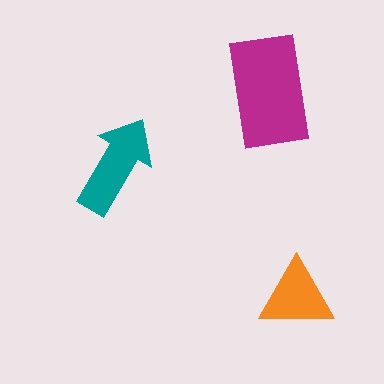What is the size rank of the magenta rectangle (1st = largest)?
1st.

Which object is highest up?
The magenta rectangle is topmost.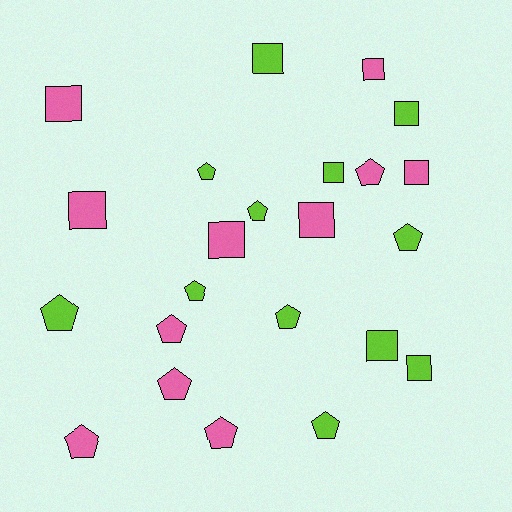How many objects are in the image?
There are 23 objects.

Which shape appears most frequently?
Pentagon, with 12 objects.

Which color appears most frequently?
Lime, with 12 objects.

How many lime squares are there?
There are 5 lime squares.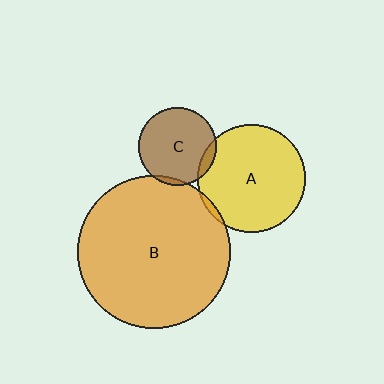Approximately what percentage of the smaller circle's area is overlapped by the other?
Approximately 5%.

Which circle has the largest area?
Circle B (orange).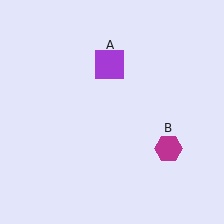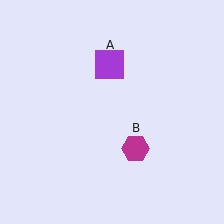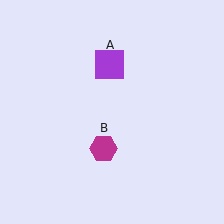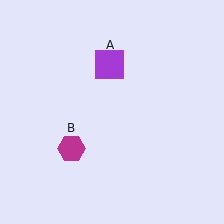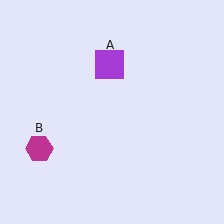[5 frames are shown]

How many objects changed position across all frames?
1 object changed position: magenta hexagon (object B).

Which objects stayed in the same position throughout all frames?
Purple square (object A) remained stationary.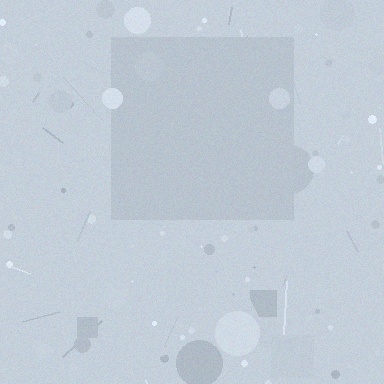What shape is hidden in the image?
A square is hidden in the image.